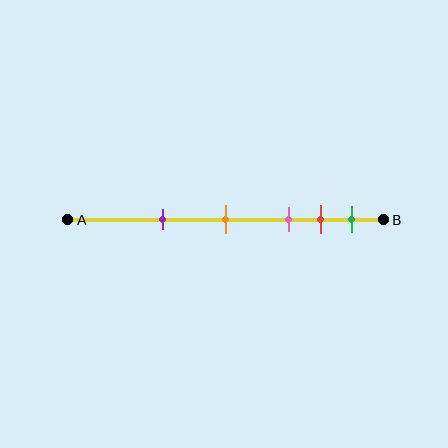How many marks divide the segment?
There are 5 marks dividing the segment.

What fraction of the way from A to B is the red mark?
The red mark is approximately 80% (0.8) of the way from A to B.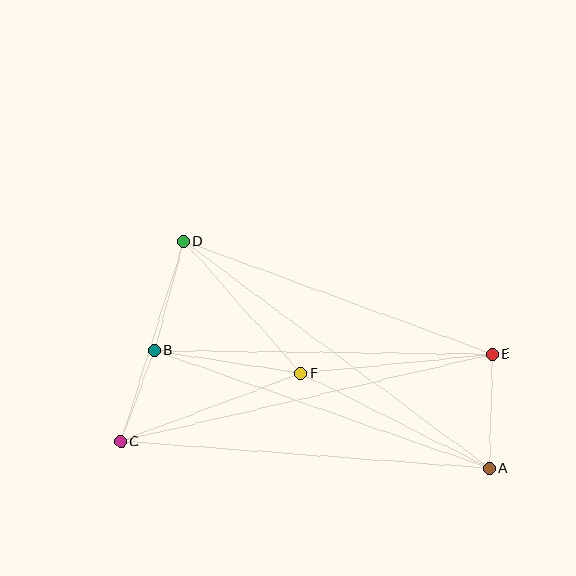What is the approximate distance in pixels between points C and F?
The distance between C and F is approximately 193 pixels.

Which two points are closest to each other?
Points B and C are closest to each other.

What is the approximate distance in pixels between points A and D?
The distance between A and D is approximately 381 pixels.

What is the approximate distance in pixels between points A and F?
The distance between A and F is approximately 211 pixels.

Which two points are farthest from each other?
Points C and E are farthest from each other.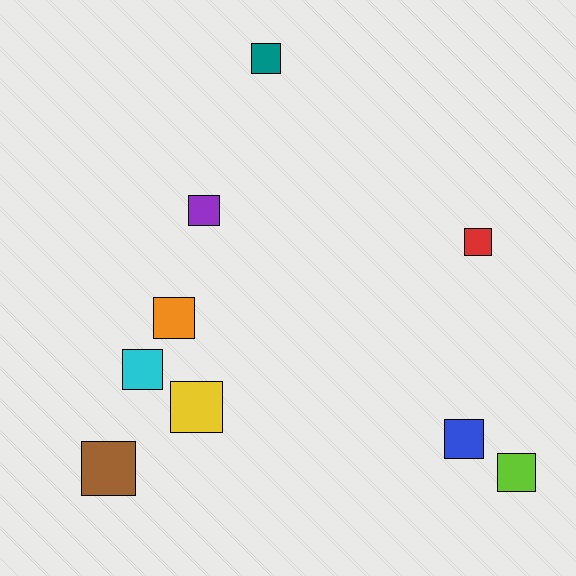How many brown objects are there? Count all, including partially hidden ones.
There is 1 brown object.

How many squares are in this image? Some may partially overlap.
There are 9 squares.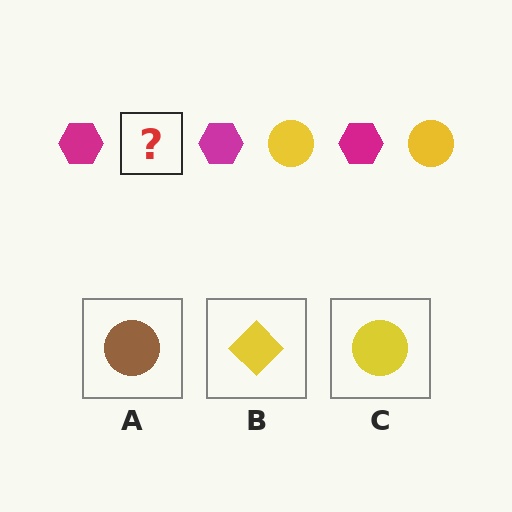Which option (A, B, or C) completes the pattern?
C.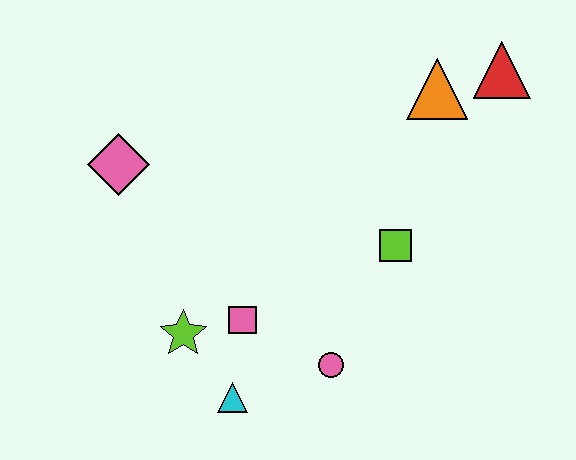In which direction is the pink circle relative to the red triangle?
The pink circle is below the red triangle.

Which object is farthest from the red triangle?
The cyan triangle is farthest from the red triangle.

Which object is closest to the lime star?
The pink square is closest to the lime star.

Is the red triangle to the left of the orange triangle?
No